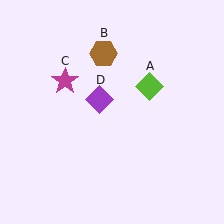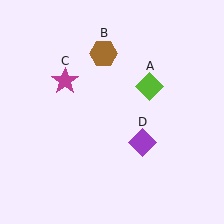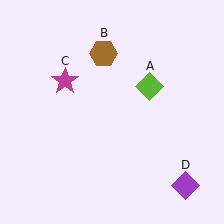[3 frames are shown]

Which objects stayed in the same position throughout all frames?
Lime diamond (object A) and brown hexagon (object B) and magenta star (object C) remained stationary.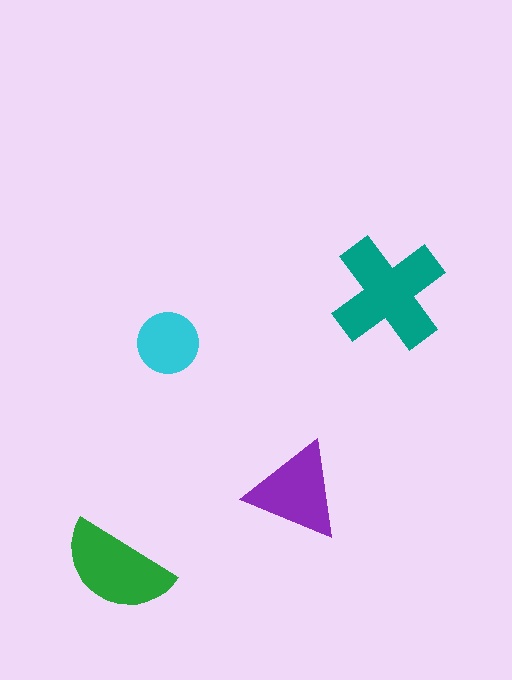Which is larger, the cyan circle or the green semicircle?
The green semicircle.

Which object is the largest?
The teal cross.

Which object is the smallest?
The cyan circle.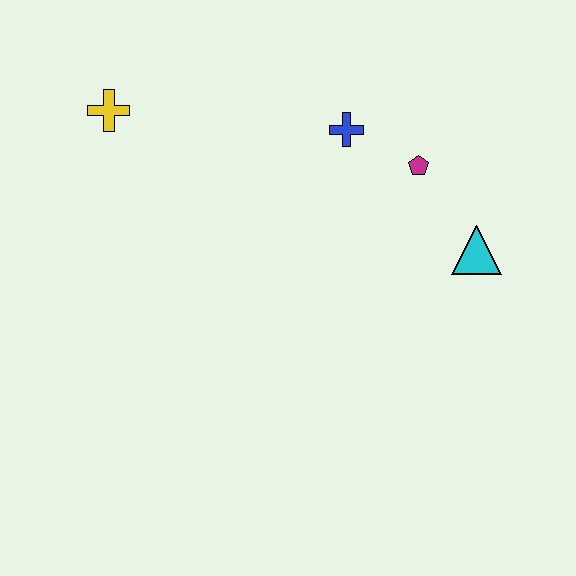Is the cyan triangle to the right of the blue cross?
Yes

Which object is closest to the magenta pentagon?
The blue cross is closest to the magenta pentagon.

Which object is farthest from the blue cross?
The yellow cross is farthest from the blue cross.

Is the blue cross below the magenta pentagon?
No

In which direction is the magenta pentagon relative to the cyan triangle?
The magenta pentagon is above the cyan triangle.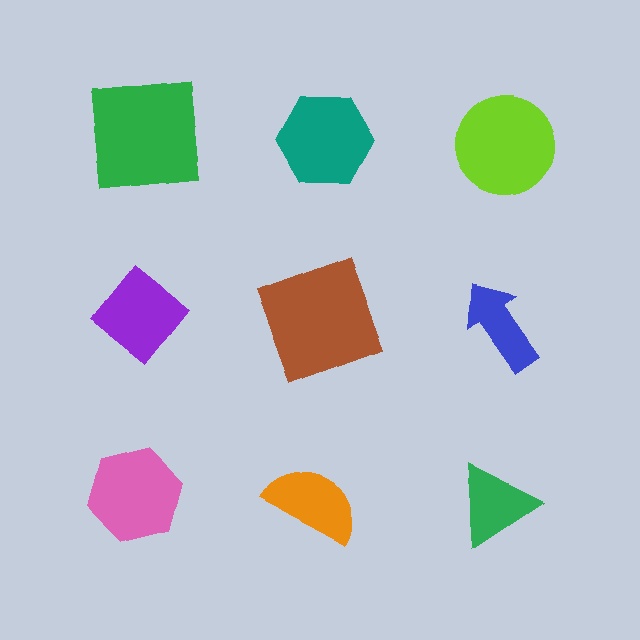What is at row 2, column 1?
A purple diamond.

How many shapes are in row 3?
3 shapes.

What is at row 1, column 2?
A teal hexagon.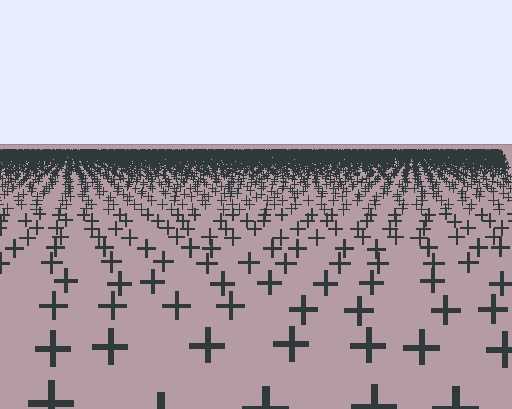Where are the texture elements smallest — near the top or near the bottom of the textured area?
Near the top.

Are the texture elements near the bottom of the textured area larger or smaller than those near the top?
Larger. Near the bottom, elements are closer to the viewer and appear at a bigger on-screen size.